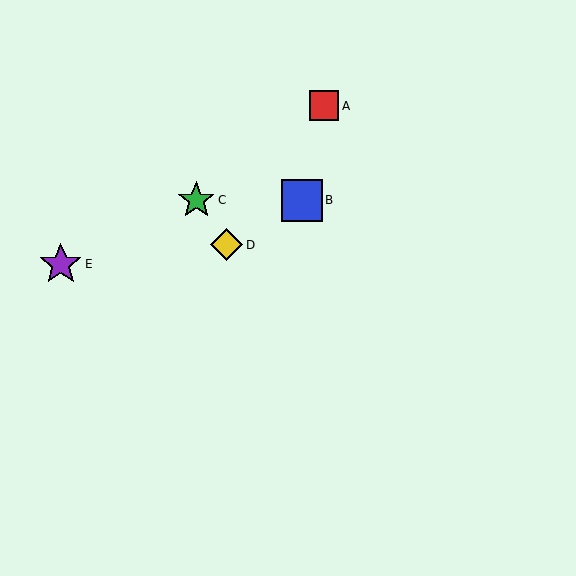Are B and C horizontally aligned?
Yes, both are at y≈200.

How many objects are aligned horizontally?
2 objects (B, C) are aligned horizontally.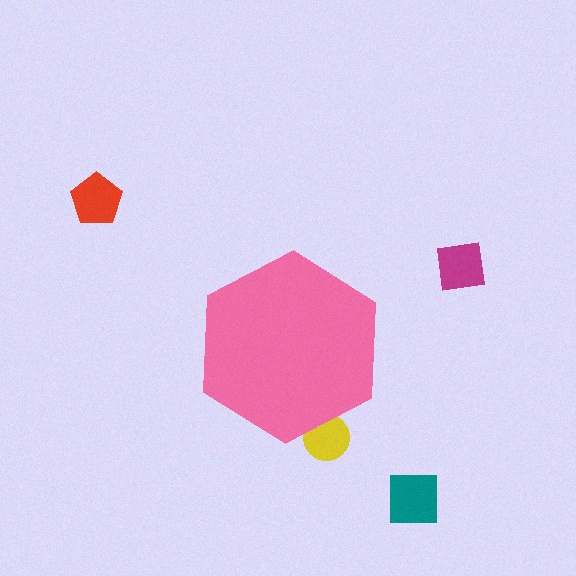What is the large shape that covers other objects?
A pink hexagon.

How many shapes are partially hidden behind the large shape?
1 shape is partially hidden.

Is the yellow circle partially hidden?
Yes, the yellow circle is partially hidden behind the pink hexagon.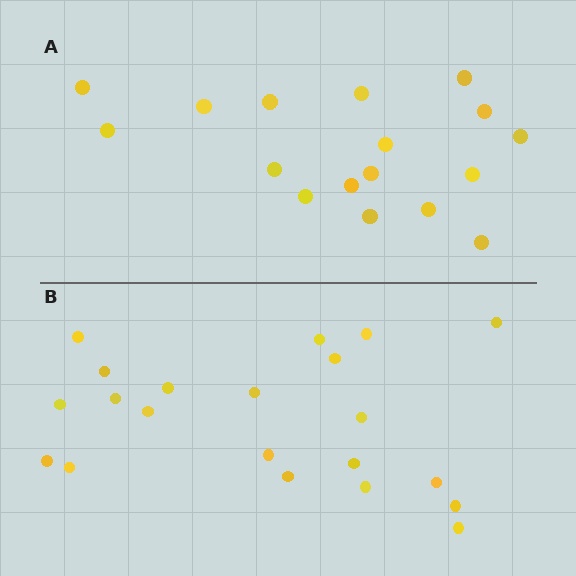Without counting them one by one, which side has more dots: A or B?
Region B (the bottom region) has more dots.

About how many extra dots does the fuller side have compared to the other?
Region B has about 4 more dots than region A.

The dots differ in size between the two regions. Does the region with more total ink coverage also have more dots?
No. Region A has more total ink coverage because its dots are larger, but region B actually contains more individual dots. Total area can be misleading — the number of items is what matters here.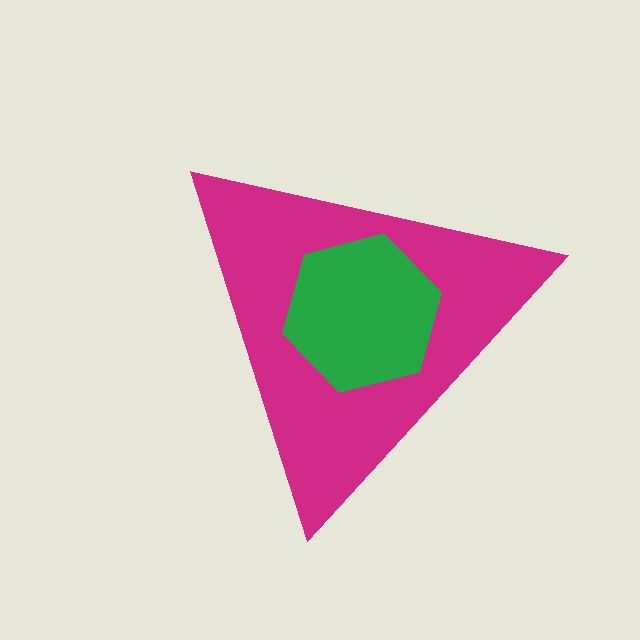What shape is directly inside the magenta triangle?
The green hexagon.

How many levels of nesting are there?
2.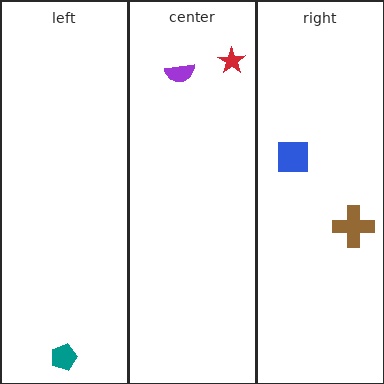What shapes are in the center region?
The red star, the purple semicircle.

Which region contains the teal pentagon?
The left region.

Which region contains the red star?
The center region.